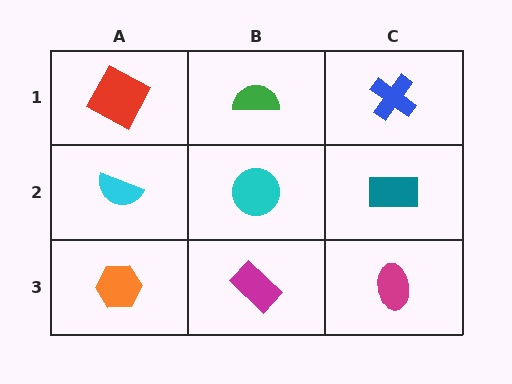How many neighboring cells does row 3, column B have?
3.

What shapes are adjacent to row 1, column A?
A cyan semicircle (row 2, column A), a green semicircle (row 1, column B).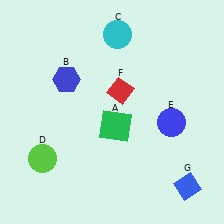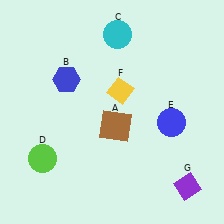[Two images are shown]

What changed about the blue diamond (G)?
In Image 1, G is blue. In Image 2, it changed to purple.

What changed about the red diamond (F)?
In Image 1, F is red. In Image 2, it changed to yellow.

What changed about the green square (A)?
In Image 1, A is green. In Image 2, it changed to brown.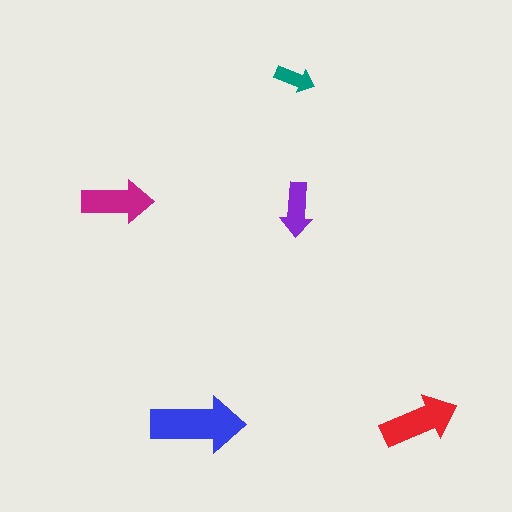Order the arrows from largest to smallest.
the blue one, the red one, the magenta one, the purple one, the teal one.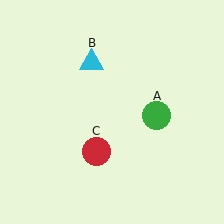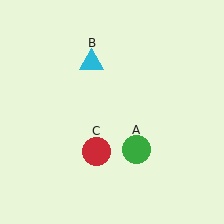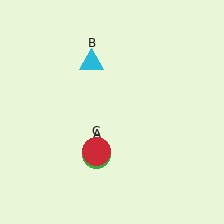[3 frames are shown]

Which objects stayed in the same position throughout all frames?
Cyan triangle (object B) and red circle (object C) remained stationary.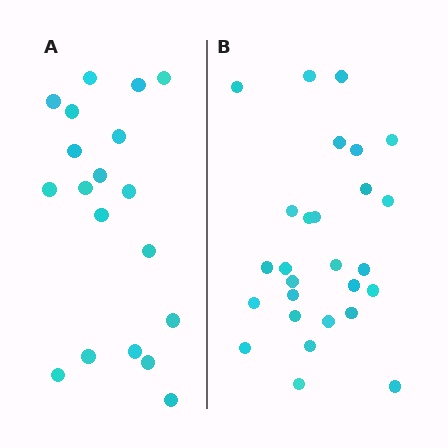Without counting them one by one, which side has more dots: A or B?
Region B (the right region) has more dots.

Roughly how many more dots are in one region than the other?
Region B has roughly 8 or so more dots than region A.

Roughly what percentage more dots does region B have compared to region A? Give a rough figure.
About 40% more.